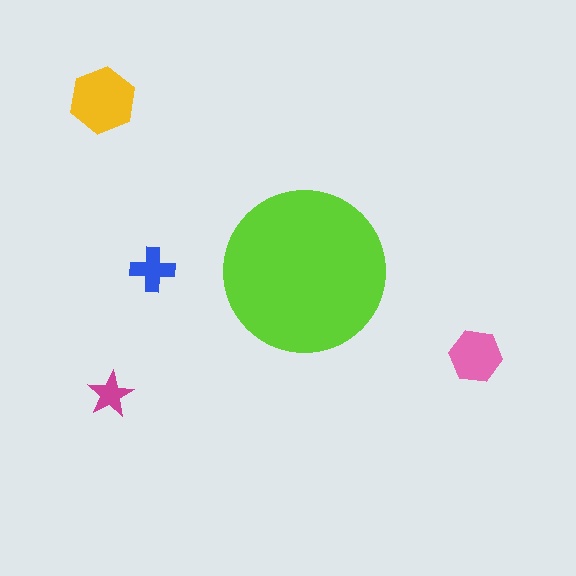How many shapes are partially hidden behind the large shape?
0 shapes are partially hidden.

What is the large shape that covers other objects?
A lime circle.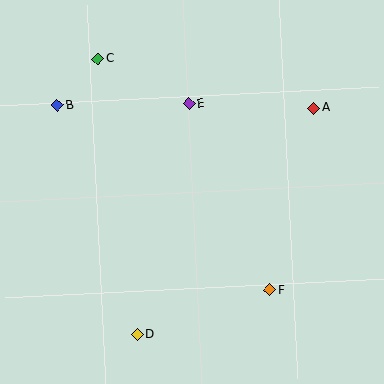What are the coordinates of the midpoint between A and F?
The midpoint between A and F is at (292, 199).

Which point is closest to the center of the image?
Point E at (189, 104) is closest to the center.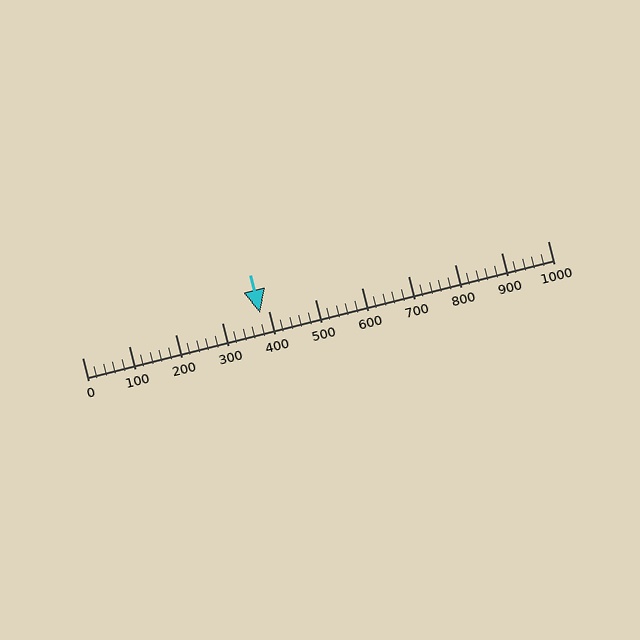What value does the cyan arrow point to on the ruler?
The cyan arrow points to approximately 382.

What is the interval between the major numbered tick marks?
The major tick marks are spaced 100 units apart.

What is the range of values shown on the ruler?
The ruler shows values from 0 to 1000.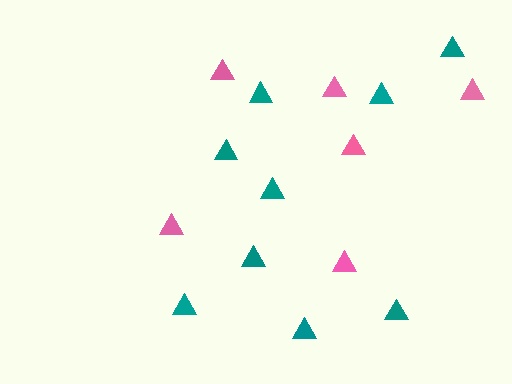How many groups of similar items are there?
There are 2 groups: one group of pink triangles (6) and one group of teal triangles (9).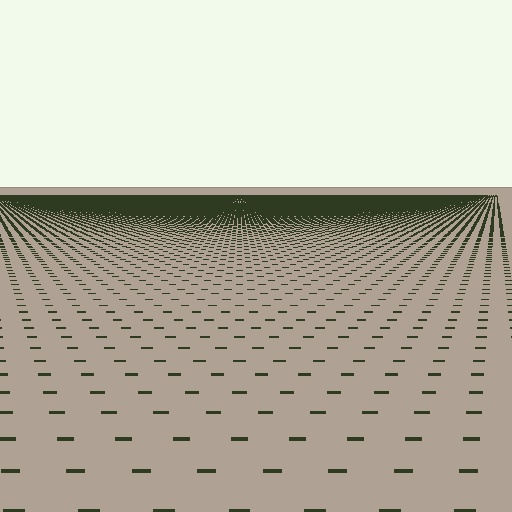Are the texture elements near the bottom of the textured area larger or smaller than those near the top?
Larger. Near the bottom, elements are closer to the viewer and appear at a bigger on-screen size.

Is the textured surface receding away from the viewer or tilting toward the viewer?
The surface is receding away from the viewer. Texture elements get smaller and denser toward the top.